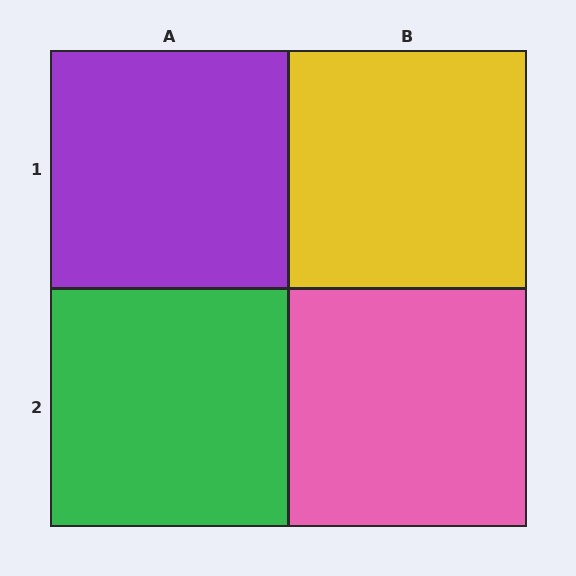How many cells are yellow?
1 cell is yellow.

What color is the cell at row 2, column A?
Green.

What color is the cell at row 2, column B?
Pink.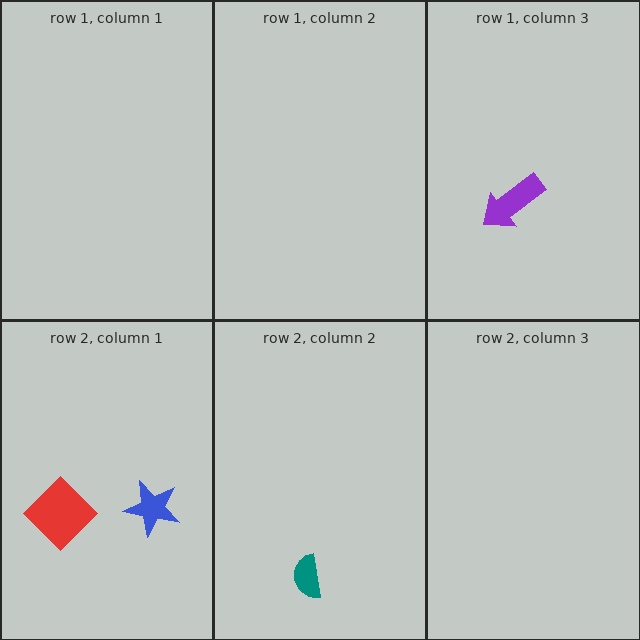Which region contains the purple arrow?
The row 1, column 3 region.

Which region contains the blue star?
The row 2, column 1 region.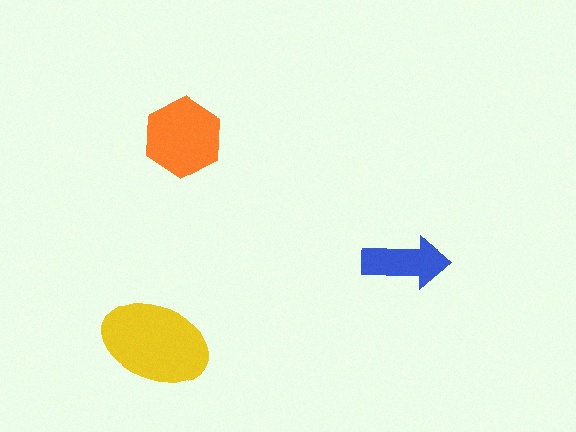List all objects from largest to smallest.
The yellow ellipse, the orange hexagon, the blue arrow.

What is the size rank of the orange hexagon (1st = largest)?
2nd.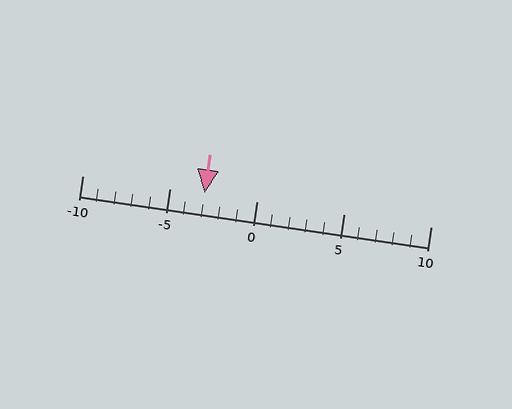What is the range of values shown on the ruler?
The ruler shows values from -10 to 10.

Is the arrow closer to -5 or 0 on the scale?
The arrow is closer to -5.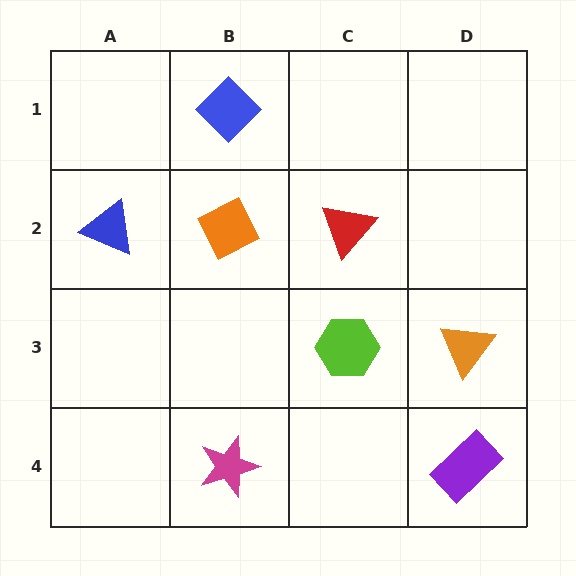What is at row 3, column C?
A lime hexagon.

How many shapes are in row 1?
1 shape.